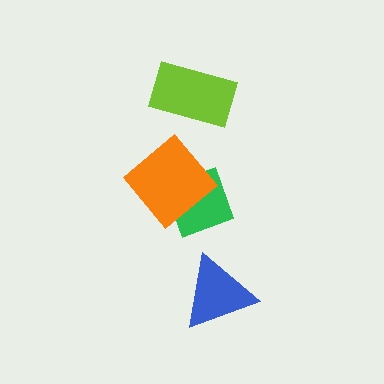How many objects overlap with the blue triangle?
0 objects overlap with the blue triangle.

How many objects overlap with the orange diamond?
1 object overlaps with the orange diamond.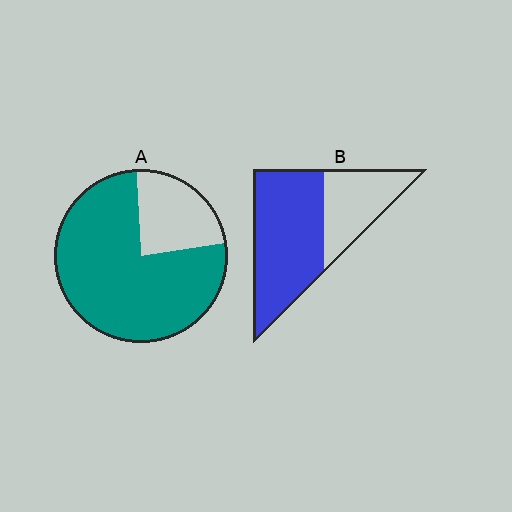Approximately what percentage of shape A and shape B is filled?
A is approximately 75% and B is approximately 65%.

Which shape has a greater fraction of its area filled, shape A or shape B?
Shape A.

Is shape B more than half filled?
Yes.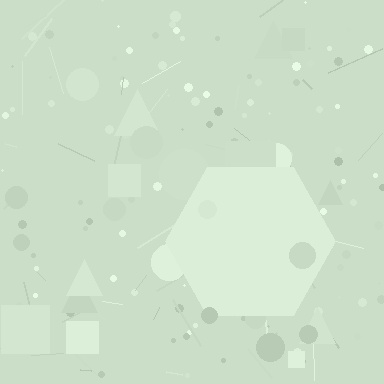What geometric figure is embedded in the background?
A hexagon is embedded in the background.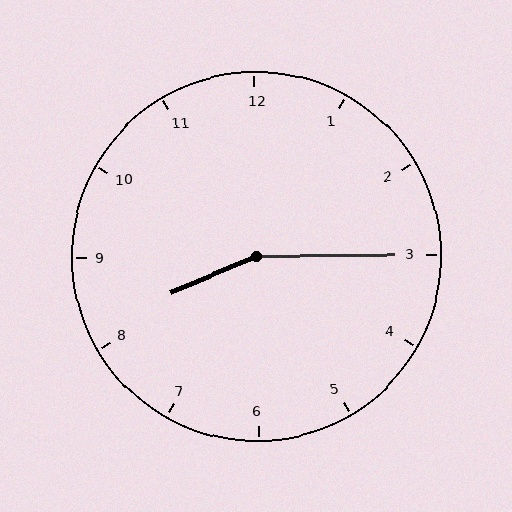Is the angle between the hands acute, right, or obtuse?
It is obtuse.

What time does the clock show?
8:15.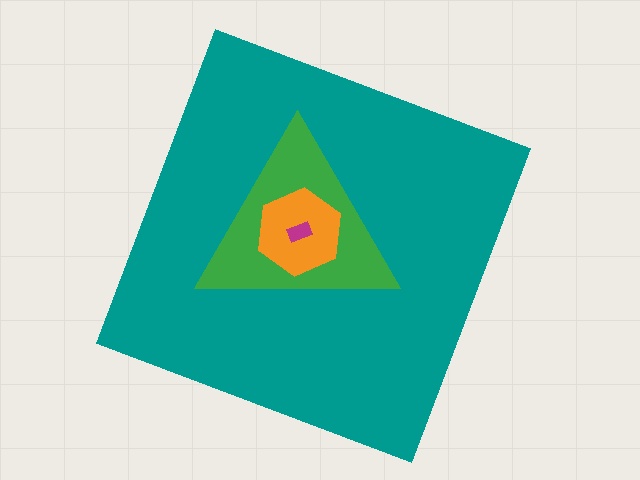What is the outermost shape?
The teal square.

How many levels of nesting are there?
4.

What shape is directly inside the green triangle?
The orange hexagon.